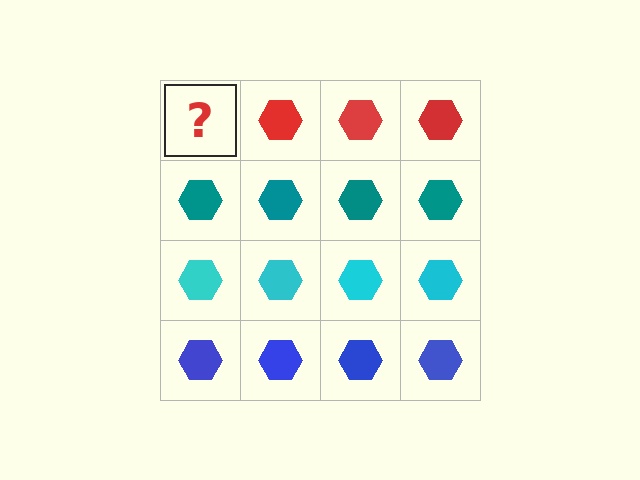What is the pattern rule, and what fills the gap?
The rule is that each row has a consistent color. The gap should be filled with a red hexagon.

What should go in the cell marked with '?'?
The missing cell should contain a red hexagon.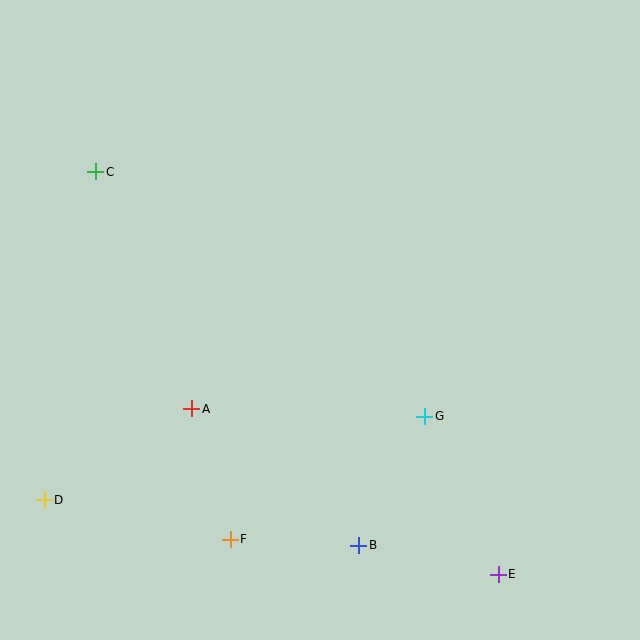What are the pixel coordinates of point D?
Point D is at (44, 500).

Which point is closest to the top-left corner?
Point C is closest to the top-left corner.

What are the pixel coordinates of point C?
Point C is at (96, 172).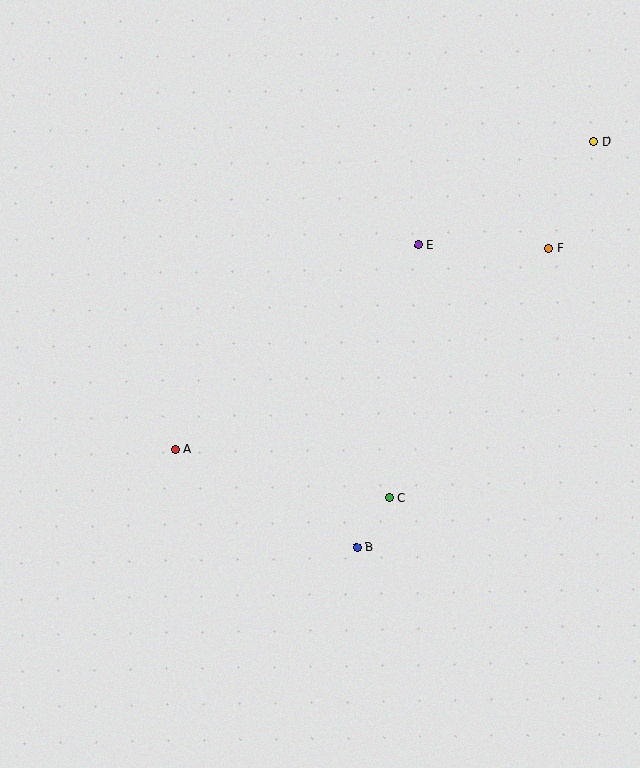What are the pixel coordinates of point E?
Point E is at (418, 245).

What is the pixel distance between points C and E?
The distance between C and E is 254 pixels.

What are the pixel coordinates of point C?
Point C is at (389, 498).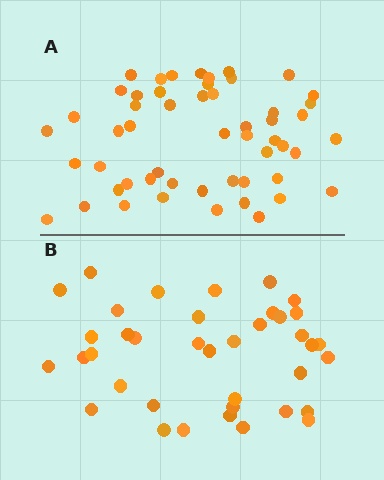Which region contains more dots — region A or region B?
Region A (the top region) has more dots.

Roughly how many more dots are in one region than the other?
Region A has approximately 15 more dots than region B.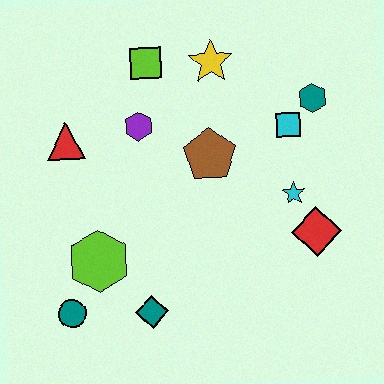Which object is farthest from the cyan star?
The teal circle is farthest from the cyan star.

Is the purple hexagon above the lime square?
No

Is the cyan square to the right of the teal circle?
Yes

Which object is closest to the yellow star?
The lime square is closest to the yellow star.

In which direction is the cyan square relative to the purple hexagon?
The cyan square is to the right of the purple hexagon.